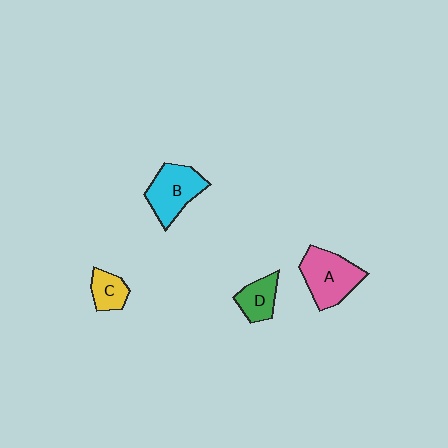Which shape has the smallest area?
Shape C (yellow).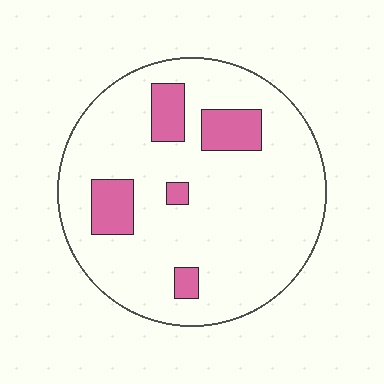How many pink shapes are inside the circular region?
5.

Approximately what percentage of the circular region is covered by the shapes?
Approximately 15%.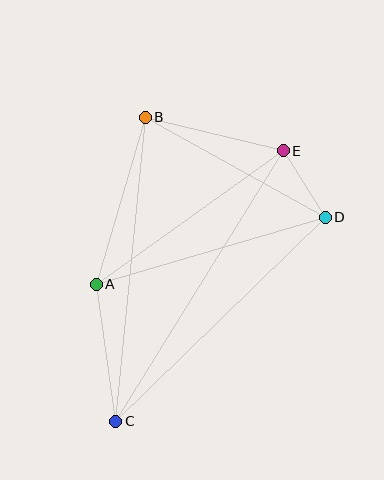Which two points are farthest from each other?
Points C and E are farthest from each other.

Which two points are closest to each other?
Points D and E are closest to each other.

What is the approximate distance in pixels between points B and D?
The distance between B and D is approximately 206 pixels.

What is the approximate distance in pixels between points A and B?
The distance between A and B is approximately 174 pixels.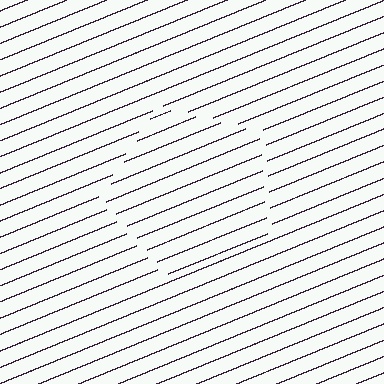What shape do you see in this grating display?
An illusory pentagon. The interior of the shape contains the same grating, shifted by half a period — the contour is defined by the phase discontinuity where line-ends from the inner and outer gratings abut.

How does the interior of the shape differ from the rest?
The interior of the shape contains the same grating, shifted by half a period — the contour is defined by the phase discontinuity where line-ends from the inner and outer gratings abut.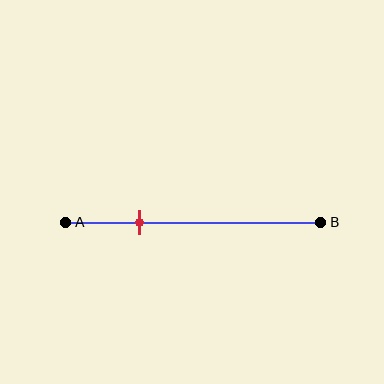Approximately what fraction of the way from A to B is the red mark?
The red mark is approximately 30% of the way from A to B.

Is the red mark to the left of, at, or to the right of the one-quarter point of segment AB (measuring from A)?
The red mark is to the right of the one-quarter point of segment AB.